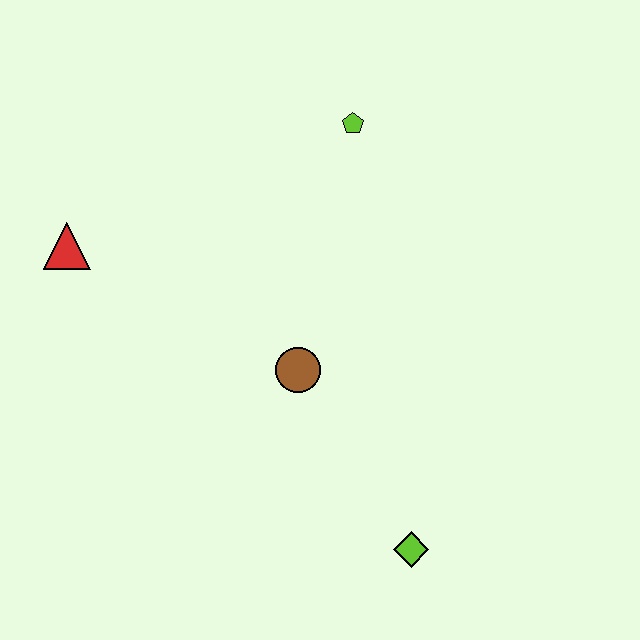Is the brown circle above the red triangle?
No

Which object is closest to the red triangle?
The brown circle is closest to the red triangle.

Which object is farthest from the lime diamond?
The red triangle is farthest from the lime diamond.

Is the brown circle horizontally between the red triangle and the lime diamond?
Yes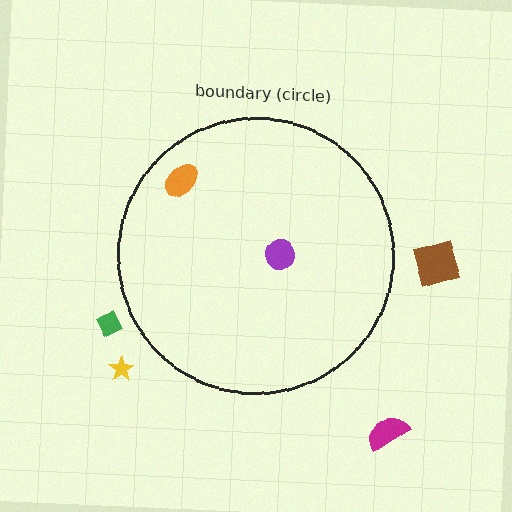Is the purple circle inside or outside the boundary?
Inside.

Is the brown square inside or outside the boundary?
Outside.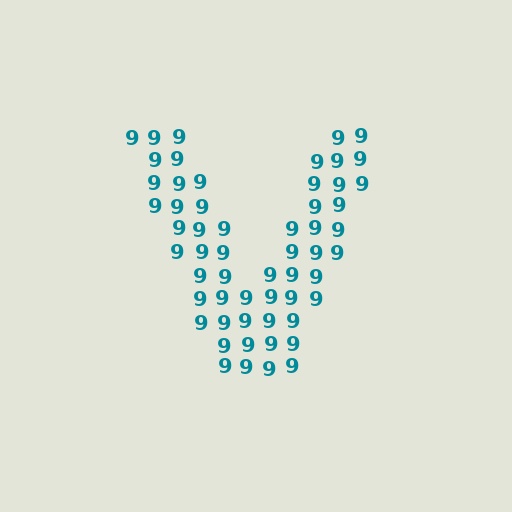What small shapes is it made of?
It is made of small digit 9's.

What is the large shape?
The large shape is the letter V.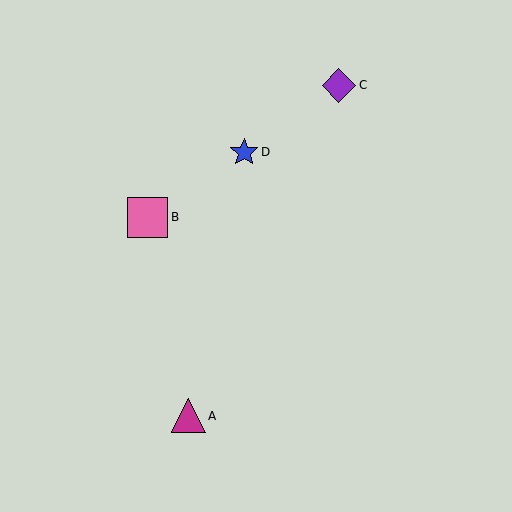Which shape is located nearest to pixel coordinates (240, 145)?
The blue star (labeled D) at (244, 152) is nearest to that location.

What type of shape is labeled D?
Shape D is a blue star.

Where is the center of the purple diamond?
The center of the purple diamond is at (339, 86).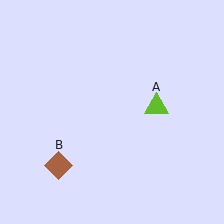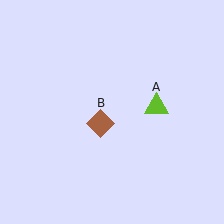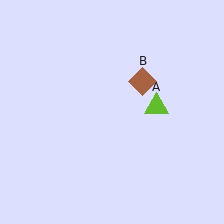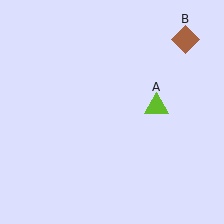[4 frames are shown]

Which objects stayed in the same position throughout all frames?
Lime triangle (object A) remained stationary.